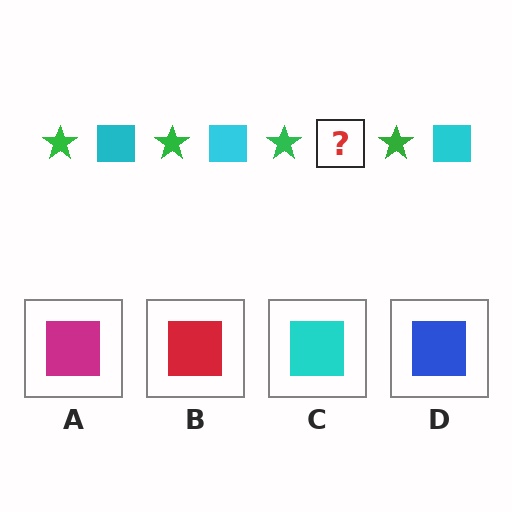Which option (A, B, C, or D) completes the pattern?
C.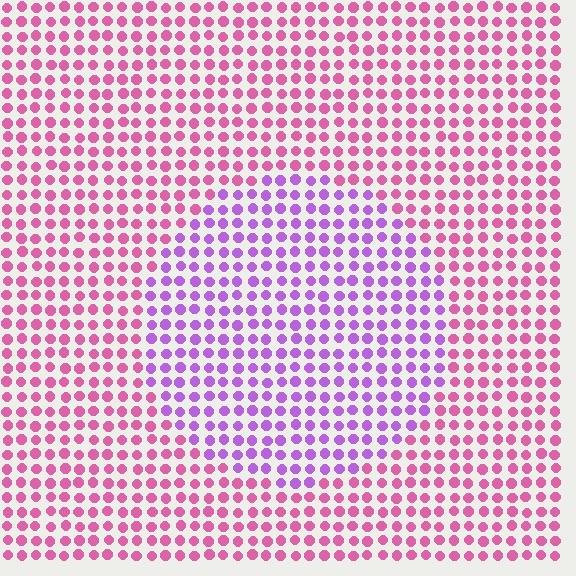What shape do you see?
I see a circle.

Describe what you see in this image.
The image is filled with small pink elements in a uniform arrangement. A circle-shaped region is visible where the elements are tinted to a slightly different hue, forming a subtle color boundary.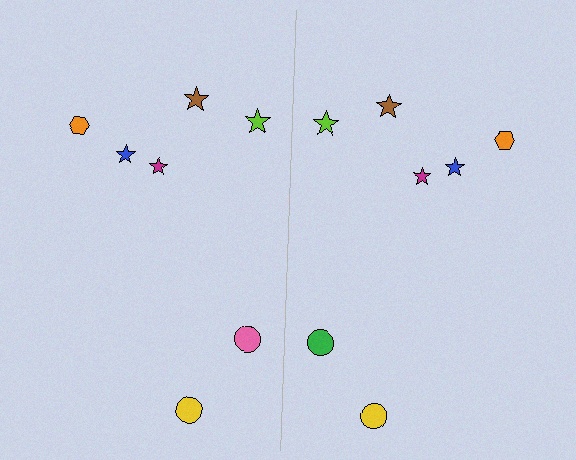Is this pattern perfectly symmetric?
No, the pattern is not perfectly symmetric. The green circle on the right side breaks the symmetry — its mirror counterpart is pink.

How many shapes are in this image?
There are 14 shapes in this image.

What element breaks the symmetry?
The green circle on the right side breaks the symmetry — its mirror counterpart is pink.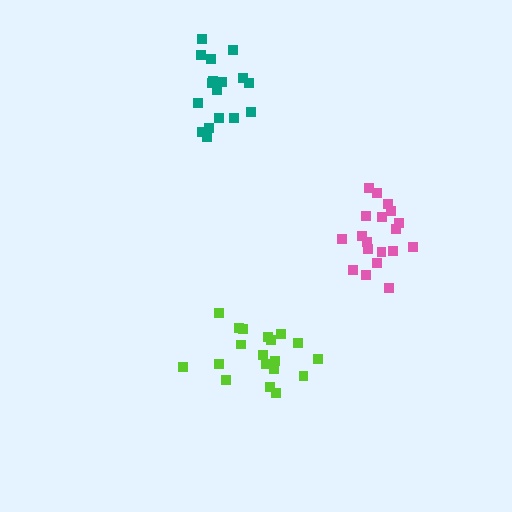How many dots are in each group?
Group 1: 19 dots, Group 2: 19 dots, Group 3: 17 dots (55 total).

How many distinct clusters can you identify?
There are 3 distinct clusters.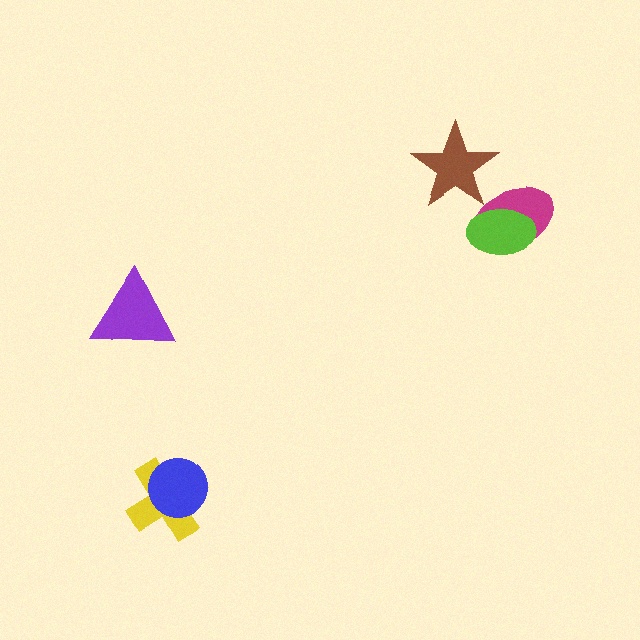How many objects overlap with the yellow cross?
1 object overlaps with the yellow cross.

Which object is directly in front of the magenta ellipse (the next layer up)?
The lime ellipse is directly in front of the magenta ellipse.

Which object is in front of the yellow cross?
The blue circle is in front of the yellow cross.